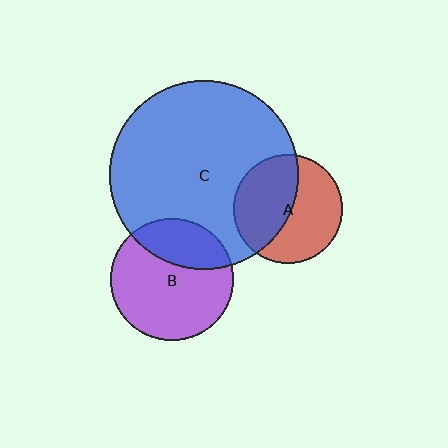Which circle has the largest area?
Circle C (blue).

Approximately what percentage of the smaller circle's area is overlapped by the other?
Approximately 50%.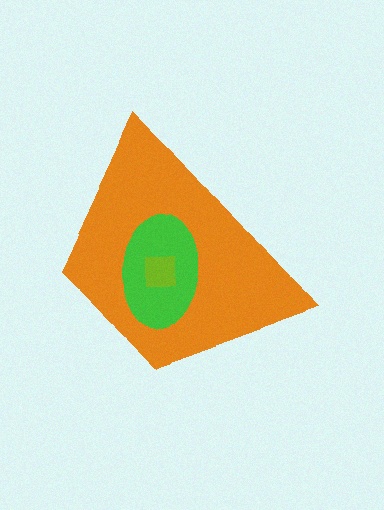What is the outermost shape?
The orange trapezoid.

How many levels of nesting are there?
3.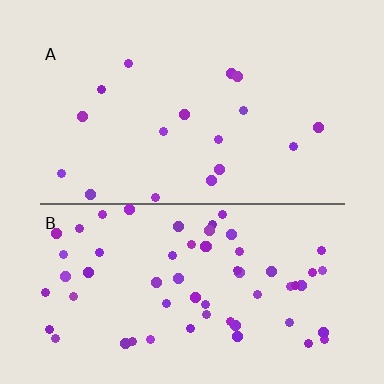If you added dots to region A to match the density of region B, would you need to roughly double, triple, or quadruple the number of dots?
Approximately quadruple.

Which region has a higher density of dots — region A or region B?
B (the bottom).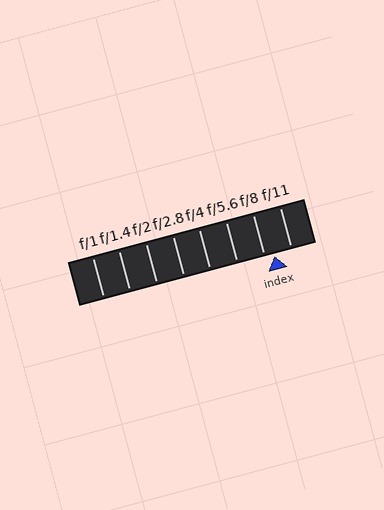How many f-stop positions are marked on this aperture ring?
There are 8 f-stop positions marked.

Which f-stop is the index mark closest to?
The index mark is closest to f/8.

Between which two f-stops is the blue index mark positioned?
The index mark is between f/8 and f/11.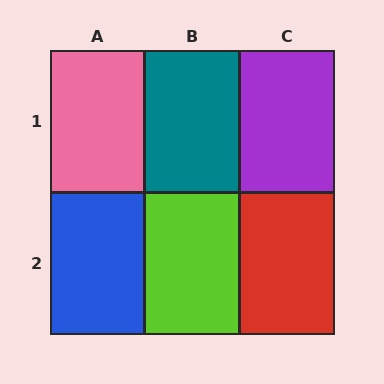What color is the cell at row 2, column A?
Blue.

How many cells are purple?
1 cell is purple.